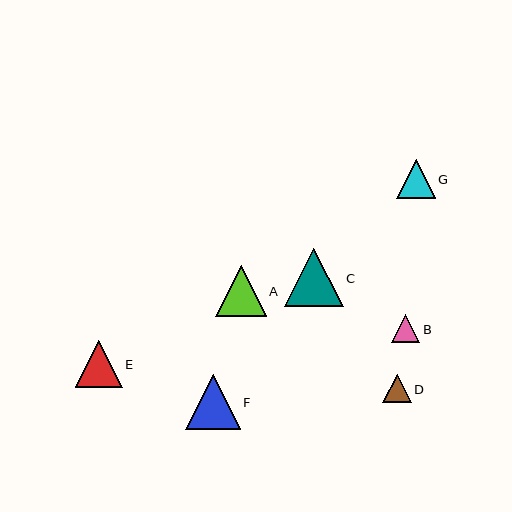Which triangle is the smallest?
Triangle B is the smallest with a size of approximately 28 pixels.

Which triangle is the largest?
Triangle C is the largest with a size of approximately 58 pixels.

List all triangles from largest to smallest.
From largest to smallest: C, F, A, E, G, D, B.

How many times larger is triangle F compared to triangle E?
Triangle F is approximately 1.2 times the size of triangle E.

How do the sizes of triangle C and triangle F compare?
Triangle C and triangle F are approximately the same size.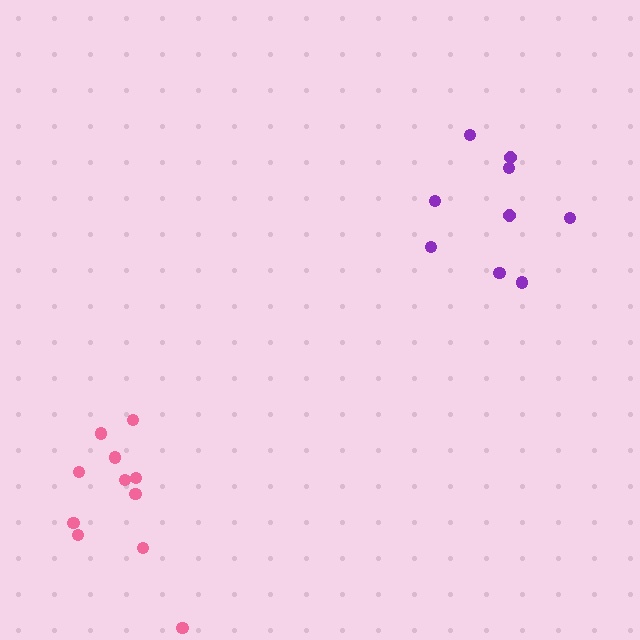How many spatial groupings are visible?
There are 2 spatial groupings.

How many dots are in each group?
Group 1: 11 dots, Group 2: 9 dots (20 total).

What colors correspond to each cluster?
The clusters are colored: pink, purple.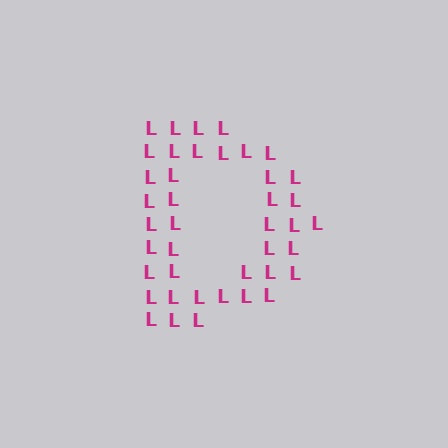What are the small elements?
The small elements are letter L's.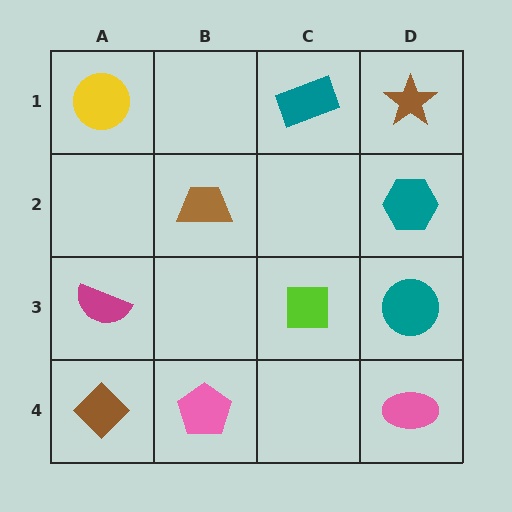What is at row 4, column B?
A pink pentagon.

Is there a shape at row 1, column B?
No, that cell is empty.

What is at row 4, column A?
A brown diamond.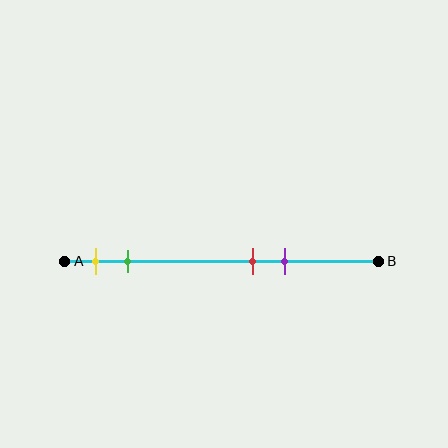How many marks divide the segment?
There are 4 marks dividing the segment.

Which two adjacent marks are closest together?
The red and purple marks are the closest adjacent pair.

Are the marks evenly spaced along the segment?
No, the marks are not evenly spaced.